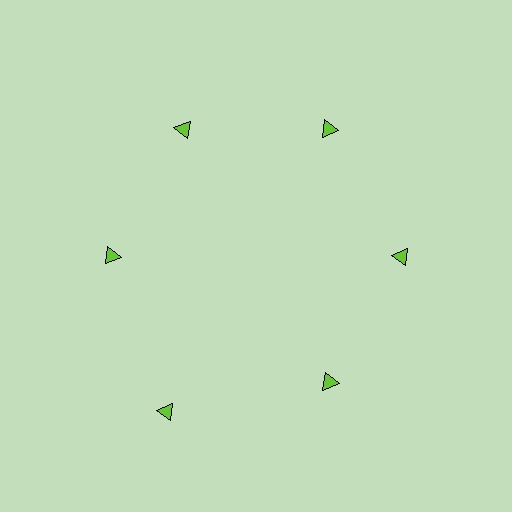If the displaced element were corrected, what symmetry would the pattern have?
It would have 6-fold rotational symmetry — the pattern would map onto itself every 60 degrees.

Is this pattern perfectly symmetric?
No. The 6 lime triangles are arranged in a ring, but one element near the 7 o'clock position is pushed outward from the center, breaking the 6-fold rotational symmetry.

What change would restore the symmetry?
The symmetry would be restored by moving it inward, back onto the ring so that all 6 triangles sit at equal angles and equal distance from the center.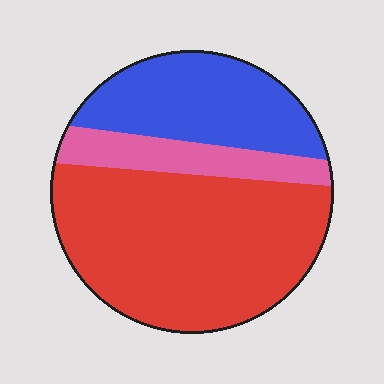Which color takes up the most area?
Red, at roughly 60%.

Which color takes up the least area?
Pink, at roughly 15%.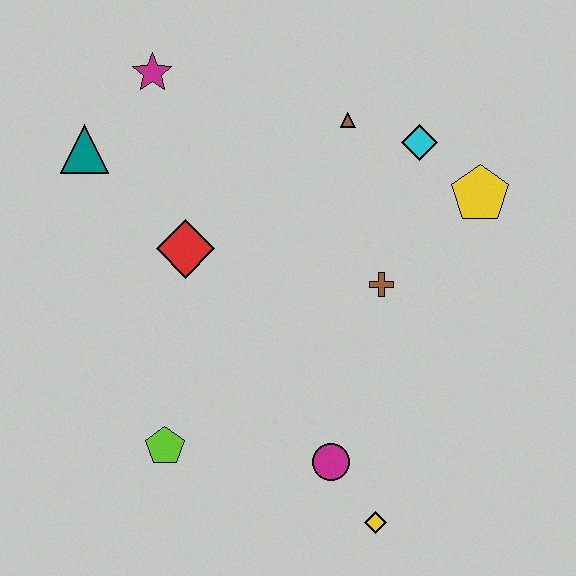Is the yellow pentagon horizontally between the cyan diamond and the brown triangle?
No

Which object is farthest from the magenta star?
The yellow diamond is farthest from the magenta star.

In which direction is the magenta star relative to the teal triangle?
The magenta star is above the teal triangle.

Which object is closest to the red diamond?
The teal triangle is closest to the red diamond.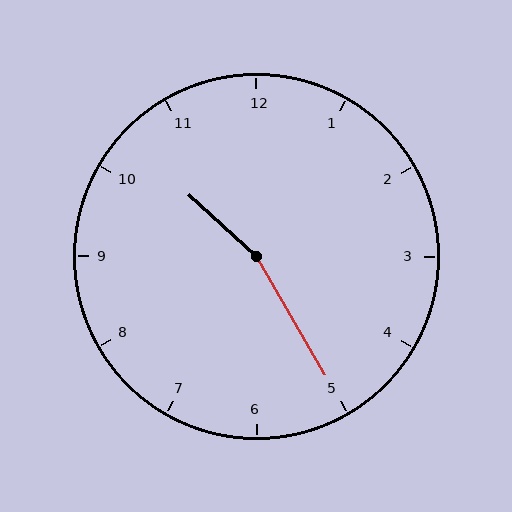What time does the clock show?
10:25.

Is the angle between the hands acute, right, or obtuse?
It is obtuse.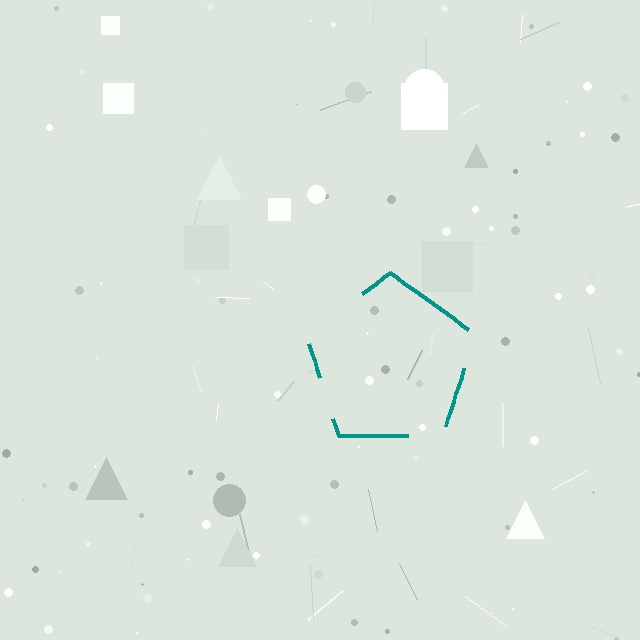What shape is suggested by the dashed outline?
The dashed outline suggests a pentagon.